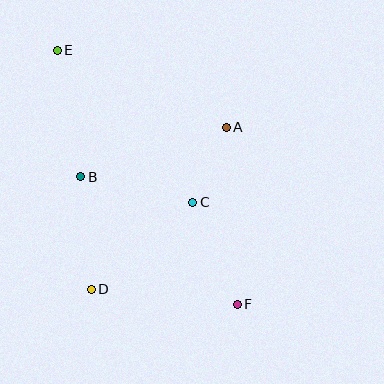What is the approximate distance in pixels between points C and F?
The distance between C and F is approximately 111 pixels.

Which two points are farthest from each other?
Points E and F are farthest from each other.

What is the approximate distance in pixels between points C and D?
The distance between C and D is approximately 134 pixels.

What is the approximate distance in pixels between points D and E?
The distance between D and E is approximately 241 pixels.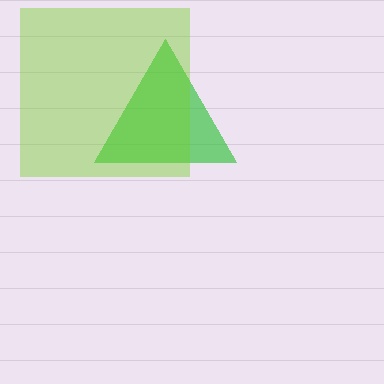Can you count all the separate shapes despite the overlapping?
Yes, there are 2 separate shapes.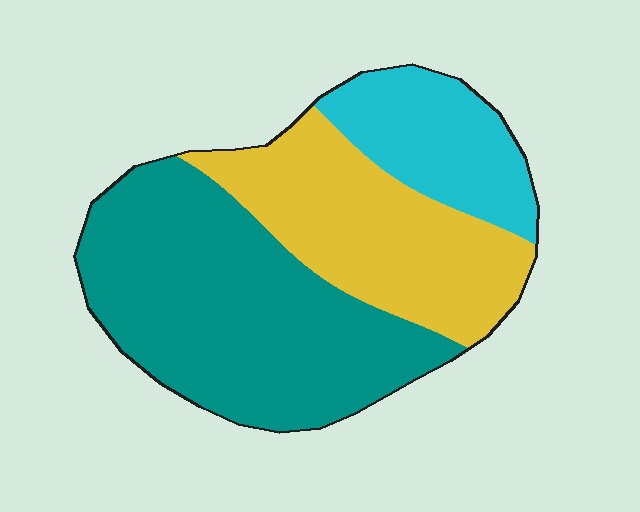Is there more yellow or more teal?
Teal.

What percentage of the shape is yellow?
Yellow covers roughly 30% of the shape.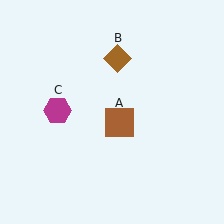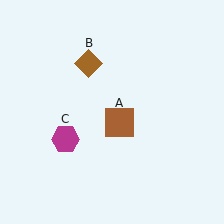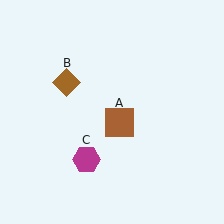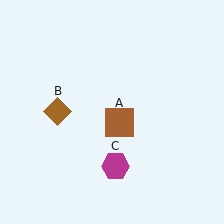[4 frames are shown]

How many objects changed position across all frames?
2 objects changed position: brown diamond (object B), magenta hexagon (object C).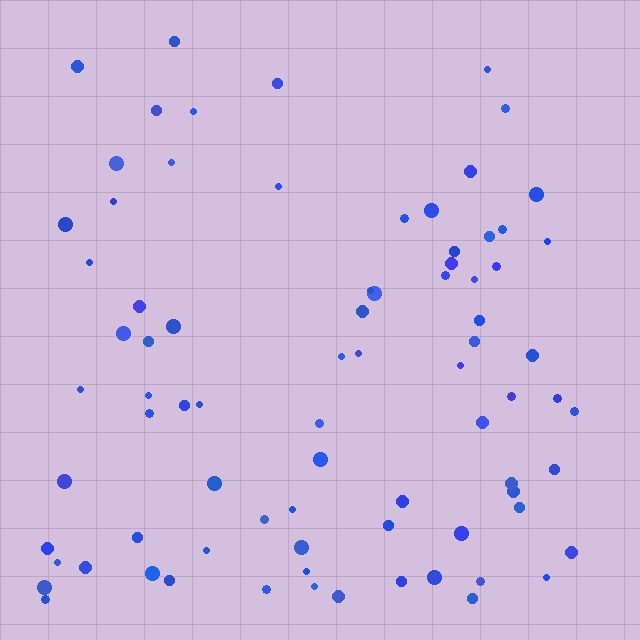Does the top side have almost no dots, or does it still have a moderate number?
Still a moderate number, just noticeably fewer than the bottom.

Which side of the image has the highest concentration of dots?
The bottom.